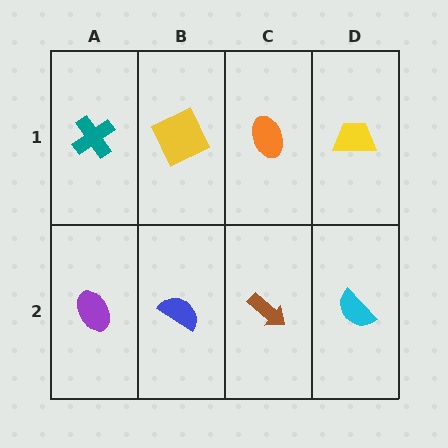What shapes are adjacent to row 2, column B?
A yellow square (row 1, column B), a purple ellipse (row 2, column A), a brown arrow (row 2, column C).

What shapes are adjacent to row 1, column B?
A blue semicircle (row 2, column B), a teal cross (row 1, column A), an orange ellipse (row 1, column C).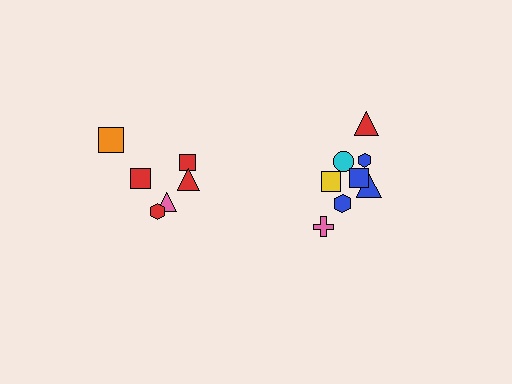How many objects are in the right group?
There are 8 objects.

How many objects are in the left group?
There are 6 objects.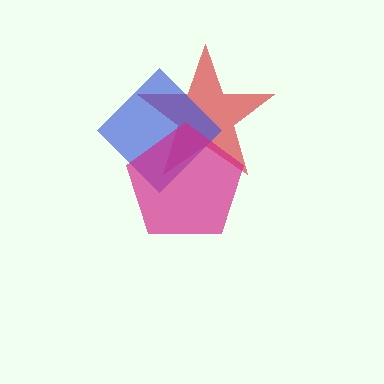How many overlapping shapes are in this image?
There are 3 overlapping shapes in the image.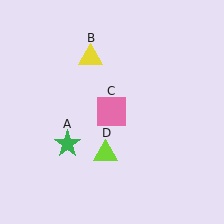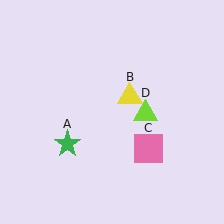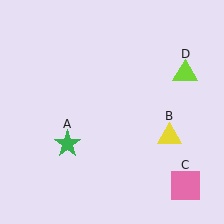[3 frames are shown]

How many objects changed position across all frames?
3 objects changed position: yellow triangle (object B), pink square (object C), lime triangle (object D).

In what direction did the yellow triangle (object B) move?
The yellow triangle (object B) moved down and to the right.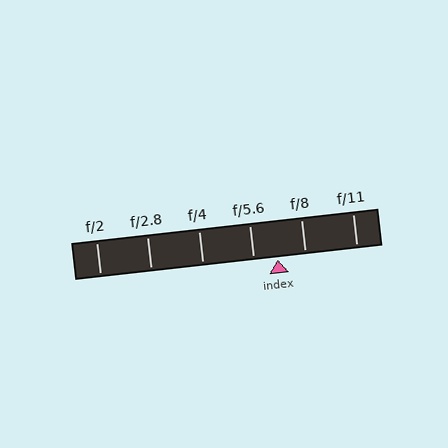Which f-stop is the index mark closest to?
The index mark is closest to f/5.6.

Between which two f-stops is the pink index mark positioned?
The index mark is between f/5.6 and f/8.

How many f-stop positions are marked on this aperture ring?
There are 6 f-stop positions marked.